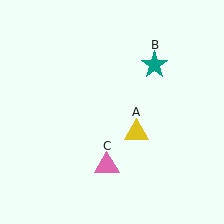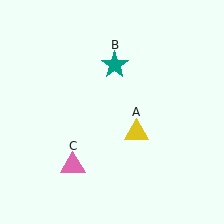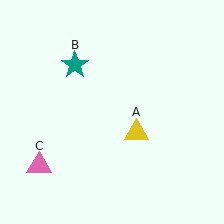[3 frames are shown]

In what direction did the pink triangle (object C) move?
The pink triangle (object C) moved left.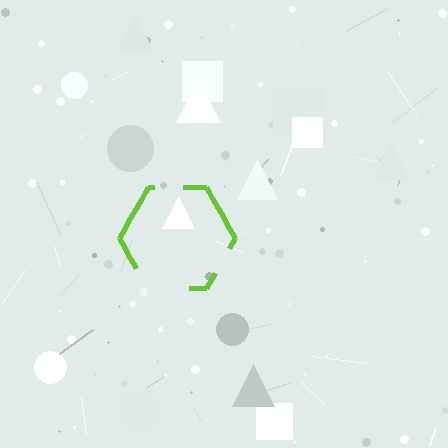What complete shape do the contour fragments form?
The contour fragments form a hexagon.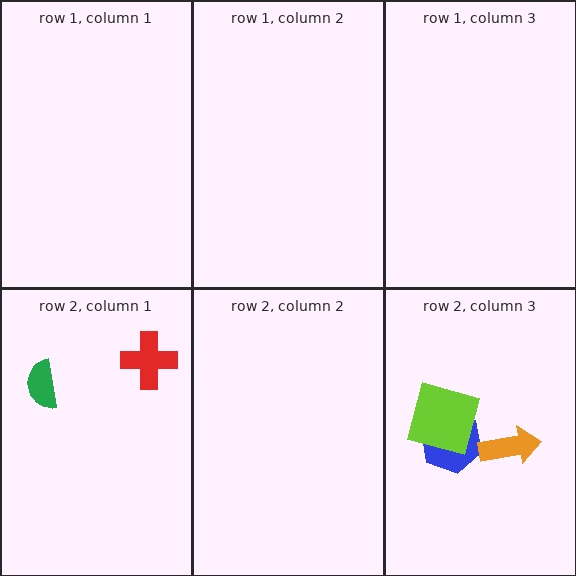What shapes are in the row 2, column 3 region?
The blue hexagon, the orange arrow, the lime square.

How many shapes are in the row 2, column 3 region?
3.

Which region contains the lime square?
The row 2, column 3 region.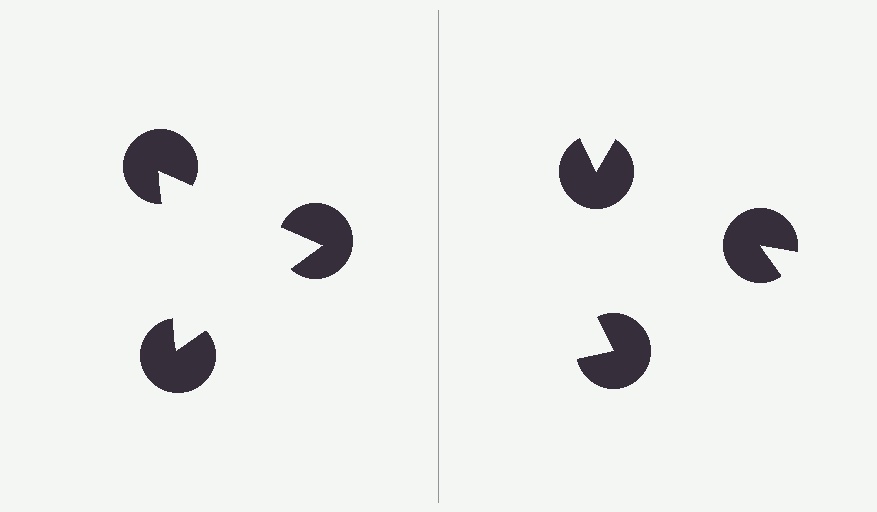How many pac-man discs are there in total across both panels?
6 — 3 on each side.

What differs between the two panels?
The pac-man discs are positioned identically on both sides; only the wedge orientations differ. On the left they align to a triangle; on the right they are misaligned.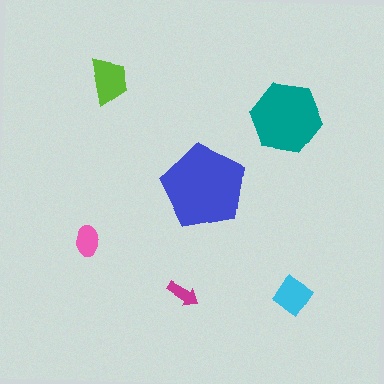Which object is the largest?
The blue pentagon.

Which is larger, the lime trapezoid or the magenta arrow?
The lime trapezoid.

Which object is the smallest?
The magenta arrow.